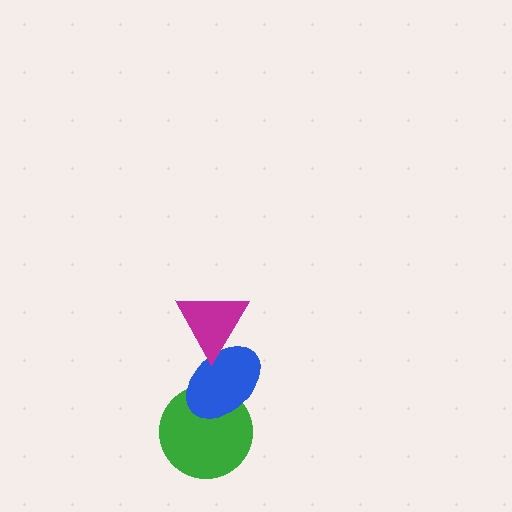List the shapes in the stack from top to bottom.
From top to bottom: the magenta triangle, the blue ellipse, the green circle.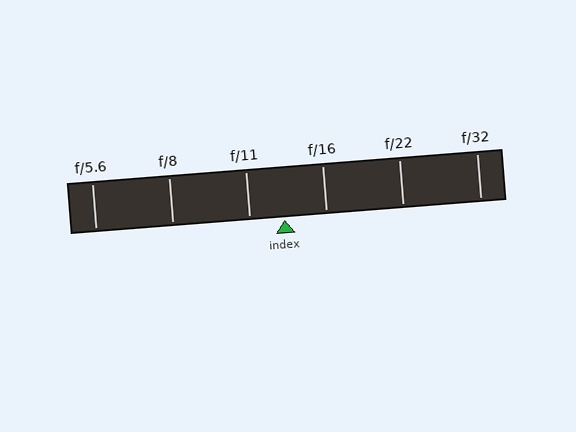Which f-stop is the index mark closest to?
The index mark is closest to f/11.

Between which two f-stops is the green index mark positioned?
The index mark is between f/11 and f/16.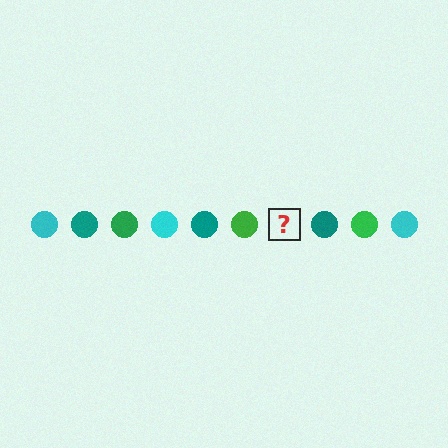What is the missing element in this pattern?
The missing element is a cyan circle.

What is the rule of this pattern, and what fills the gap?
The rule is that the pattern cycles through cyan, teal, green circles. The gap should be filled with a cyan circle.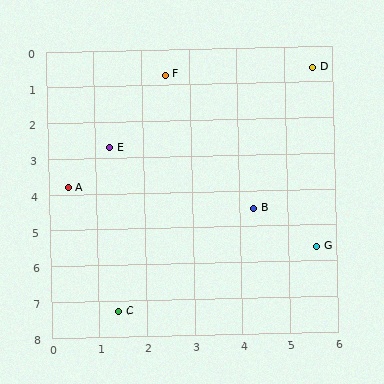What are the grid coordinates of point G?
Point G is at approximately (5.6, 5.6).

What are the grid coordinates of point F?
Point F is at approximately (2.5, 0.7).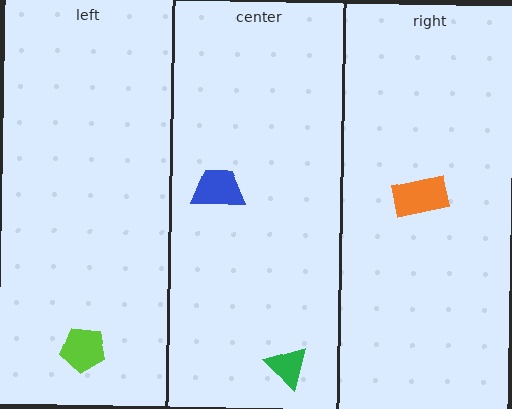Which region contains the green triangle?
The center region.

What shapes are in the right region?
The orange rectangle.